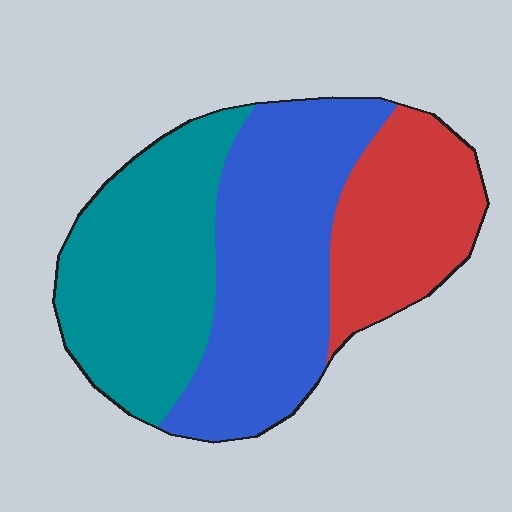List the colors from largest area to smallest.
From largest to smallest: blue, teal, red.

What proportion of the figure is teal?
Teal covers roughly 35% of the figure.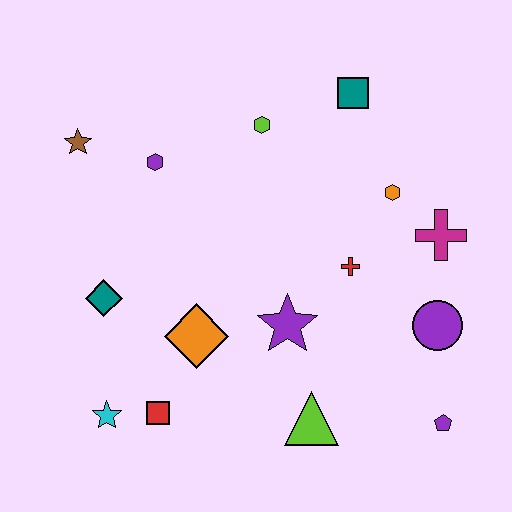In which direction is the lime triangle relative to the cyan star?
The lime triangle is to the right of the cyan star.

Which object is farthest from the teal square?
The cyan star is farthest from the teal square.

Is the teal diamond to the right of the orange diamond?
No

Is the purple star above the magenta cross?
No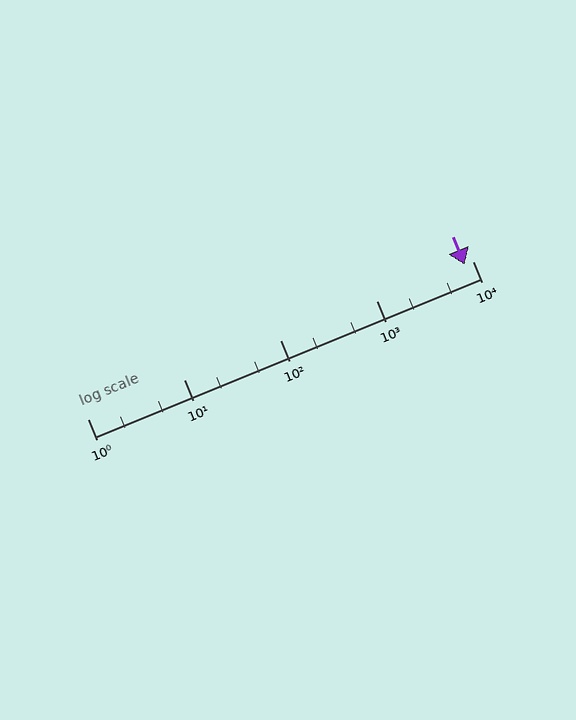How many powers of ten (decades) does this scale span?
The scale spans 4 decades, from 1 to 10000.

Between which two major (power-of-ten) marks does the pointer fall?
The pointer is between 1000 and 10000.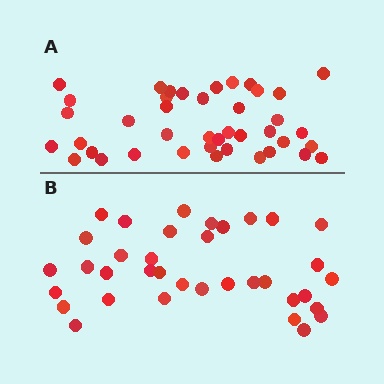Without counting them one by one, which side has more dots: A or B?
Region A (the top region) has more dots.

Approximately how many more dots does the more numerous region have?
Region A has about 5 more dots than region B.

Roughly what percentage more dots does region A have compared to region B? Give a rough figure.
About 15% more.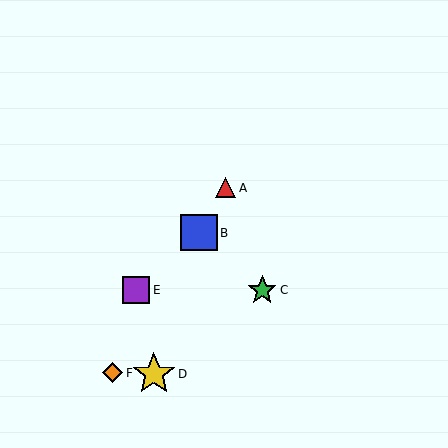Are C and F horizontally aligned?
No, C is at y≈290 and F is at y≈373.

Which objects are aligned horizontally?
Objects C, E are aligned horizontally.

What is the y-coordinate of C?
Object C is at y≈290.